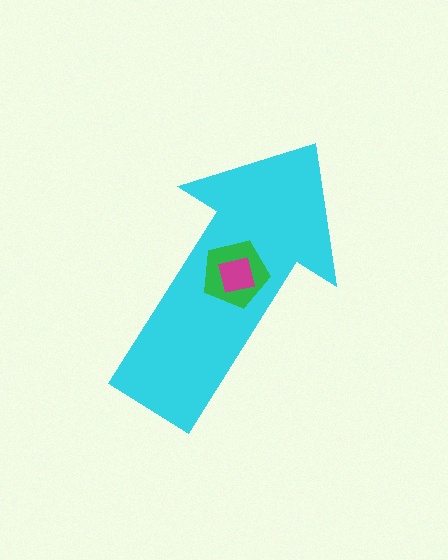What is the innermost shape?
The magenta square.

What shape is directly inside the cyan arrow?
The green pentagon.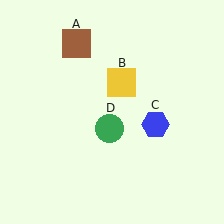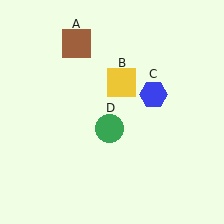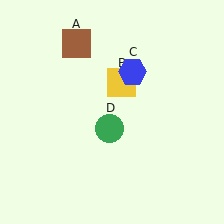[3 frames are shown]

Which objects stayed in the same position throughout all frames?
Brown square (object A) and yellow square (object B) and green circle (object D) remained stationary.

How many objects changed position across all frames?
1 object changed position: blue hexagon (object C).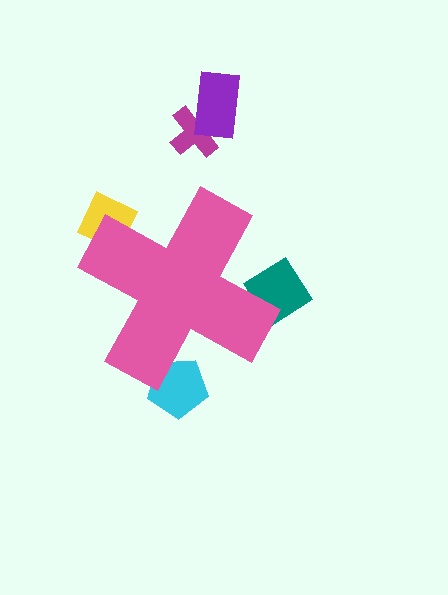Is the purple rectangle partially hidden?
No, the purple rectangle is fully visible.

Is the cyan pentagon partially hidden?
Yes, the cyan pentagon is partially hidden behind the pink cross.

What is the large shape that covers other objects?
A pink cross.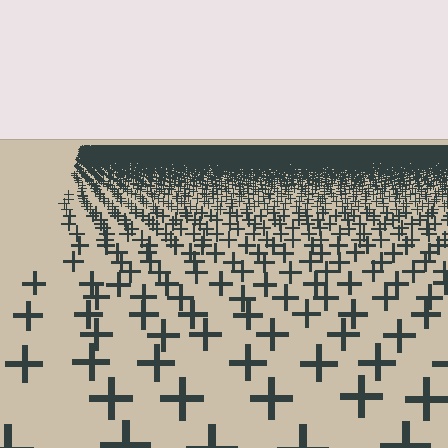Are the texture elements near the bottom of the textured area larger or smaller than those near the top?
Larger. Near the bottom, elements are closer to the viewer and appear at a bigger on-screen size.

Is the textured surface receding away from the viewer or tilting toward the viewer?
The surface is receding away from the viewer. Texture elements get smaller and denser toward the top.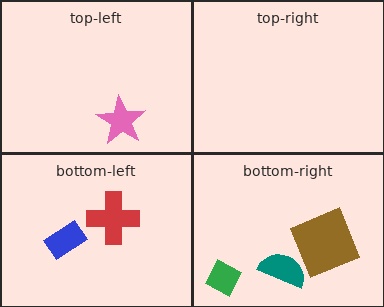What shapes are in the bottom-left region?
The blue rectangle, the red cross.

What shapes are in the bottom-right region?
The green diamond, the teal semicircle, the brown square.